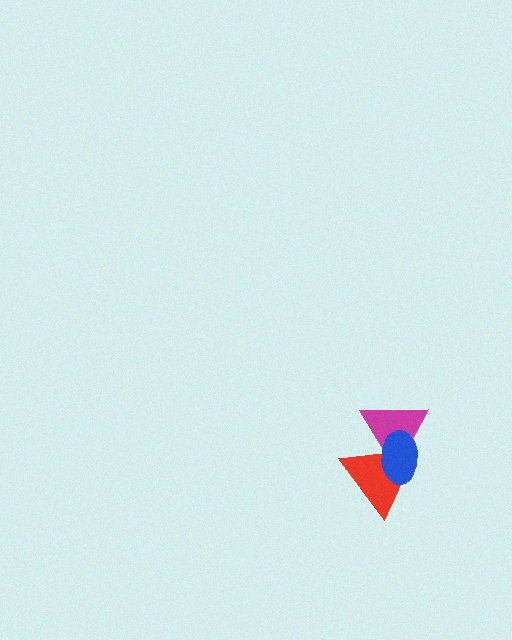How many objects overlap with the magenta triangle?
2 objects overlap with the magenta triangle.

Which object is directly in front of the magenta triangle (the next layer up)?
The red triangle is directly in front of the magenta triangle.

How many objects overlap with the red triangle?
2 objects overlap with the red triangle.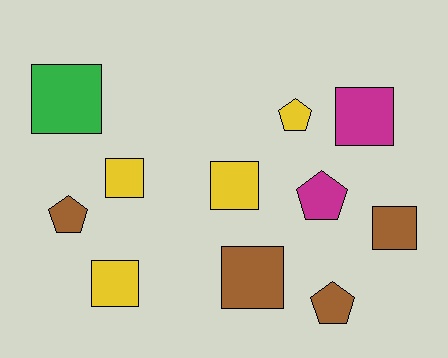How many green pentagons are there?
There are no green pentagons.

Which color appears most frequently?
Yellow, with 4 objects.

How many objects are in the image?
There are 11 objects.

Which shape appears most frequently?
Square, with 7 objects.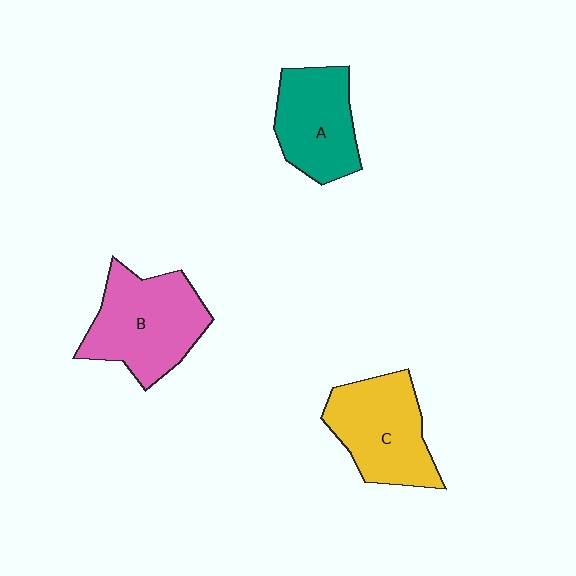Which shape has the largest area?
Shape B (pink).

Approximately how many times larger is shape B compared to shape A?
Approximately 1.3 times.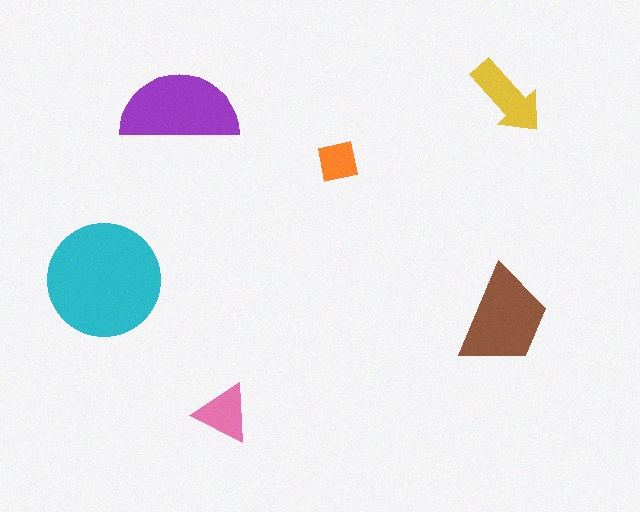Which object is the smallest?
The orange square.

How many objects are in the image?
There are 6 objects in the image.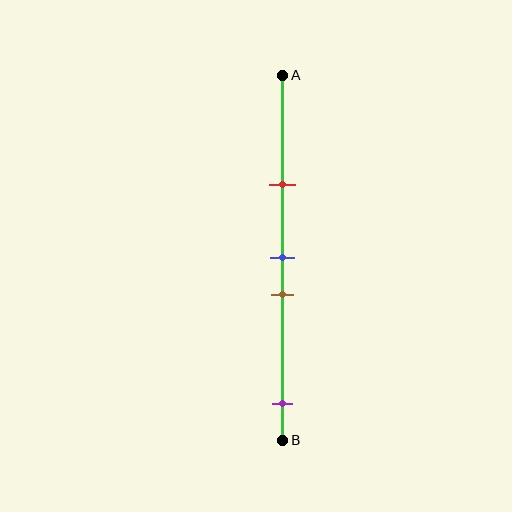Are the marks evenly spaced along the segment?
No, the marks are not evenly spaced.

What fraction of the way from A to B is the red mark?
The red mark is approximately 30% (0.3) of the way from A to B.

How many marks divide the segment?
There are 4 marks dividing the segment.